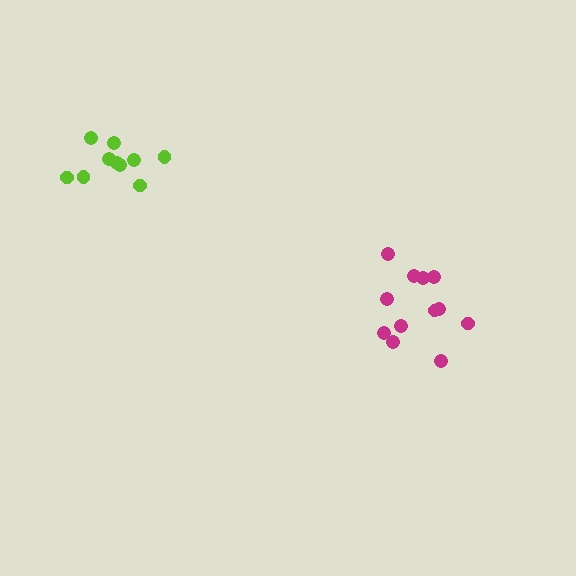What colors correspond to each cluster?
The clusters are colored: lime, magenta.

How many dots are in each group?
Group 1: 10 dots, Group 2: 12 dots (22 total).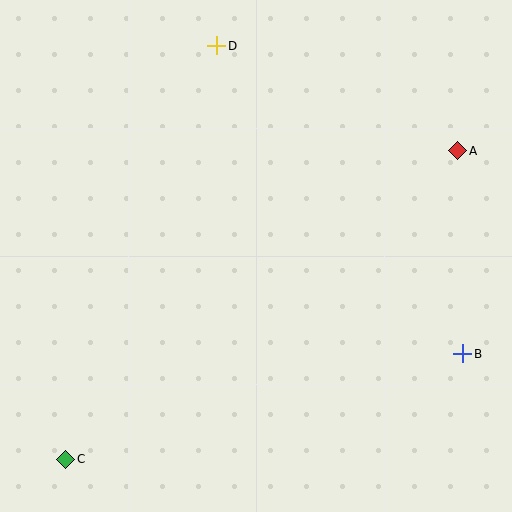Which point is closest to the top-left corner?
Point D is closest to the top-left corner.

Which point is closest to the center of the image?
Point D at (217, 46) is closest to the center.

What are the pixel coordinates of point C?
Point C is at (66, 459).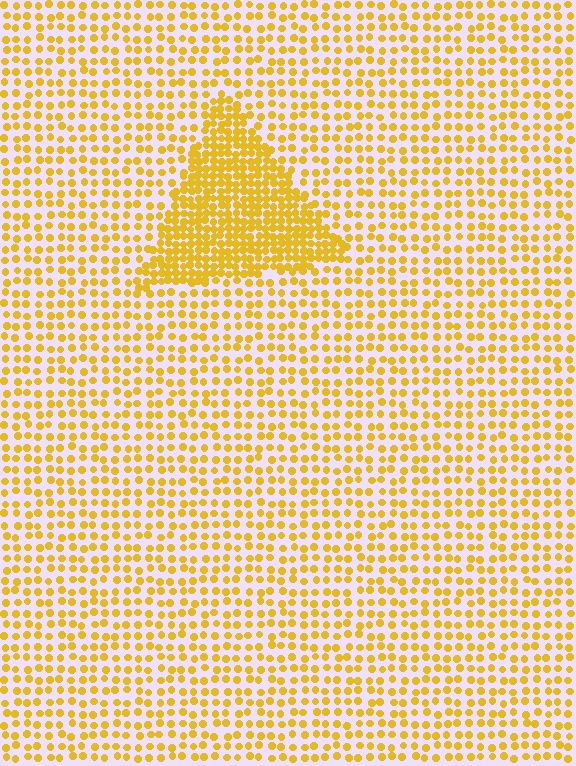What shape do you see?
I see a triangle.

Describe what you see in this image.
The image contains small yellow elements arranged at two different densities. A triangle-shaped region is visible where the elements are more densely packed than the surrounding area.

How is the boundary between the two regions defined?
The boundary is defined by a change in element density (approximately 2.2x ratio). All elements are the same color, size, and shape.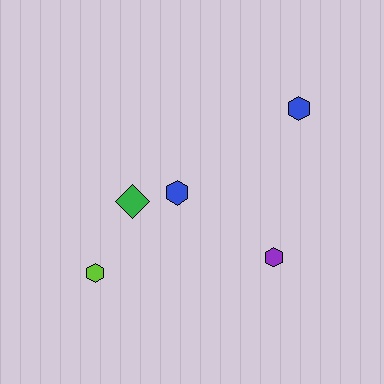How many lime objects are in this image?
There is 1 lime object.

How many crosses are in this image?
There are no crosses.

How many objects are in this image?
There are 5 objects.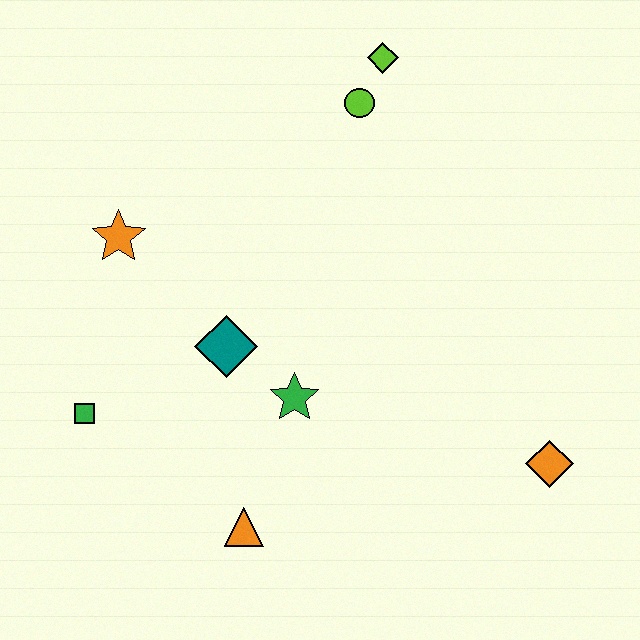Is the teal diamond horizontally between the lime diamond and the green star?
No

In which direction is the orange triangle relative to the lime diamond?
The orange triangle is below the lime diamond.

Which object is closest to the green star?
The teal diamond is closest to the green star.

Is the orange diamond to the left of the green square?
No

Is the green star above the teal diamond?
No